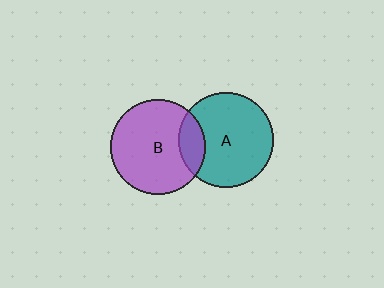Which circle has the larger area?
Circle A (teal).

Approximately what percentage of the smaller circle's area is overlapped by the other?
Approximately 15%.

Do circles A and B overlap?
Yes.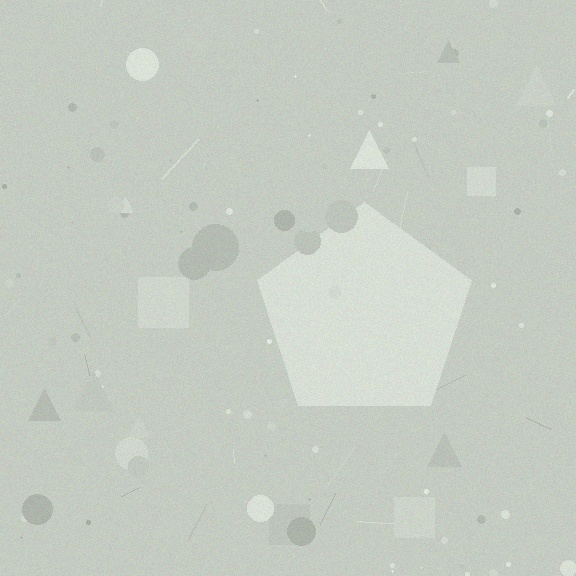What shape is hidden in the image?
A pentagon is hidden in the image.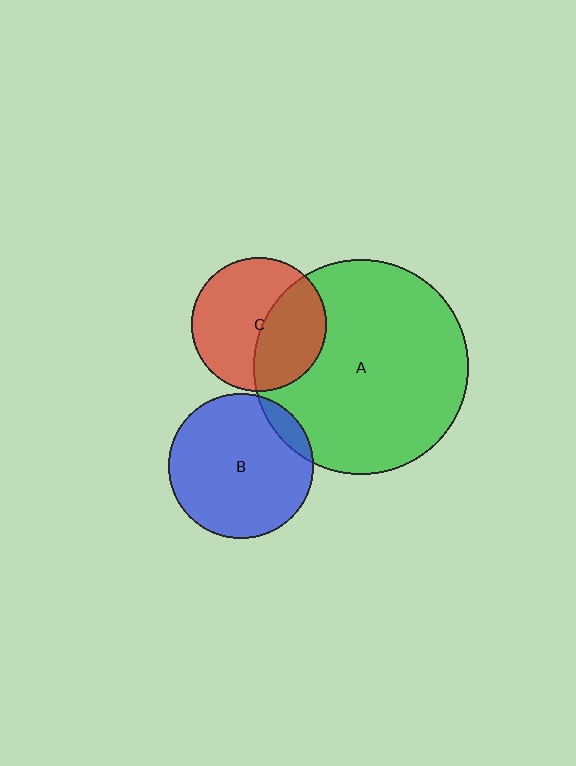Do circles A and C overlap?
Yes.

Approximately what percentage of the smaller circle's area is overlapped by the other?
Approximately 40%.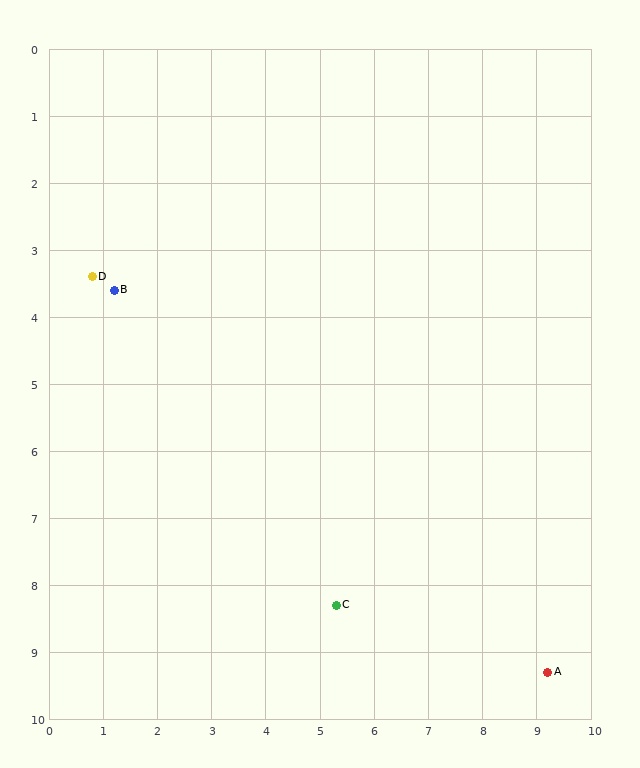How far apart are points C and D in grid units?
Points C and D are about 6.7 grid units apart.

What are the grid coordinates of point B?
Point B is at approximately (1.2, 3.6).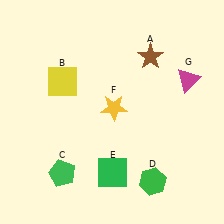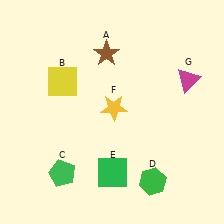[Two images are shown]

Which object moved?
The brown star (A) moved left.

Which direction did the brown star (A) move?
The brown star (A) moved left.